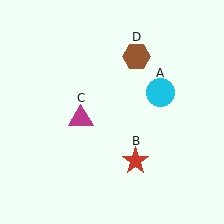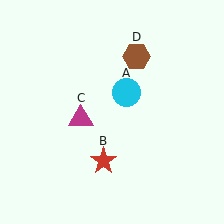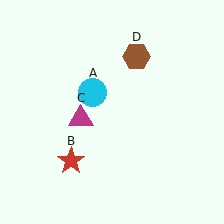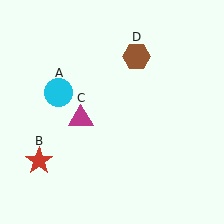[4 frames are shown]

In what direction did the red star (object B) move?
The red star (object B) moved left.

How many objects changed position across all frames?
2 objects changed position: cyan circle (object A), red star (object B).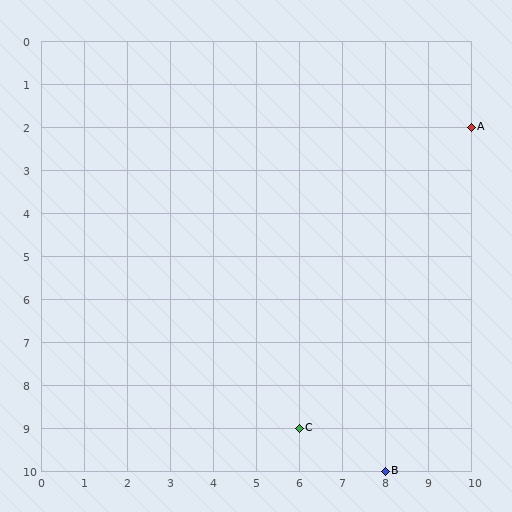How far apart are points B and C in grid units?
Points B and C are 2 columns and 1 row apart (about 2.2 grid units diagonally).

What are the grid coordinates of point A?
Point A is at grid coordinates (10, 2).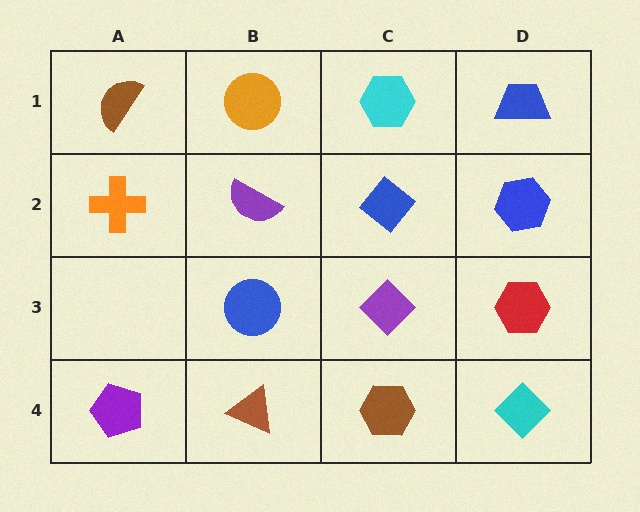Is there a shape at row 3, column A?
No, that cell is empty.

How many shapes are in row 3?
3 shapes.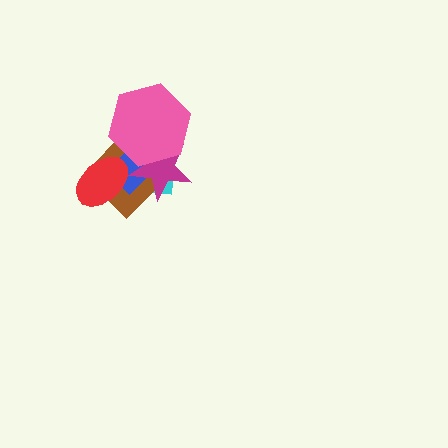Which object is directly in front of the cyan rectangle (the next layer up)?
The brown diamond is directly in front of the cyan rectangle.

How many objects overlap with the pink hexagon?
4 objects overlap with the pink hexagon.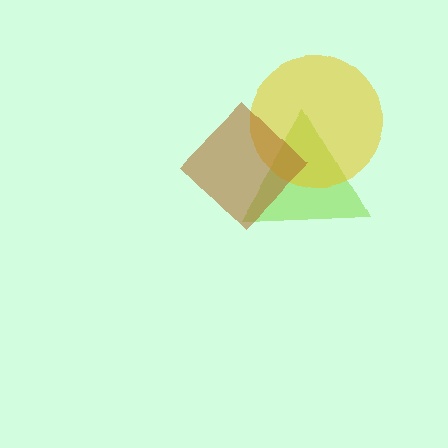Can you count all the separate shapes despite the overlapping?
Yes, there are 3 separate shapes.